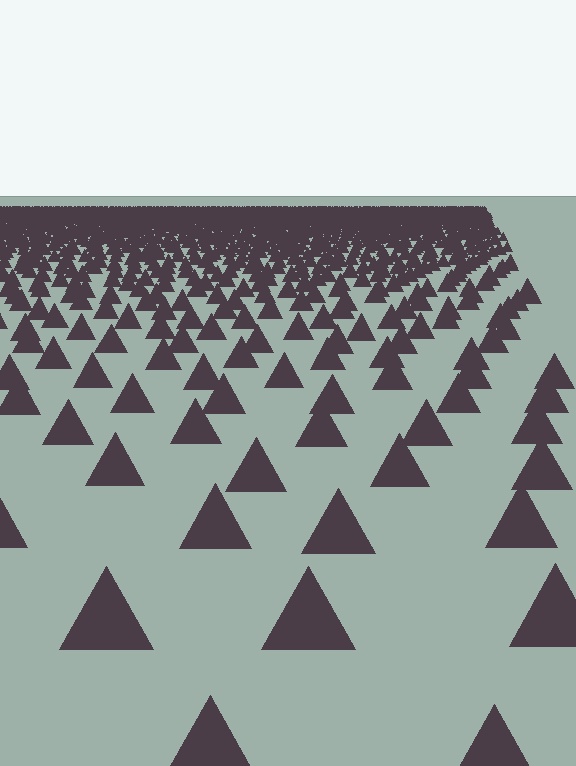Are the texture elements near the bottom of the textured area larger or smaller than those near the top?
Larger. Near the bottom, elements are closer to the viewer and appear at a bigger on-screen size.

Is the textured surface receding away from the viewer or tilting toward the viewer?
The surface is receding away from the viewer. Texture elements get smaller and denser toward the top.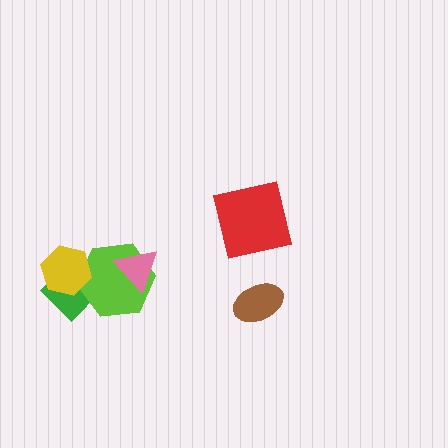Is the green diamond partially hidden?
Yes, it is partially covered by another shape.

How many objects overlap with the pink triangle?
1 object overlaps with the pink triangle.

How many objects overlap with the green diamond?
2 objects overlap with the green diamond.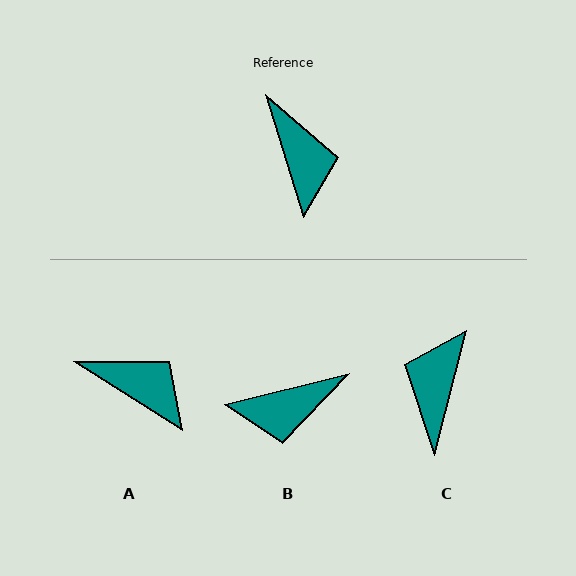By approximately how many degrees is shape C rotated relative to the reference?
Approximately 149 degrees counter-clockwise.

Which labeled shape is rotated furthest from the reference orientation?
C, about 149 degrees away.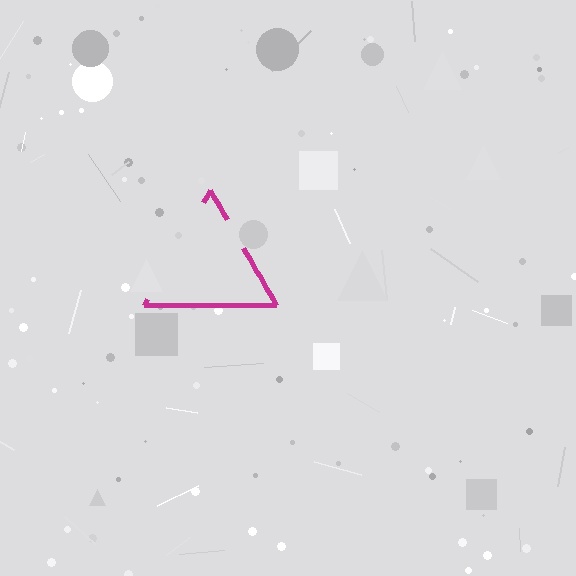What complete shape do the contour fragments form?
The contour fragments form a triangle.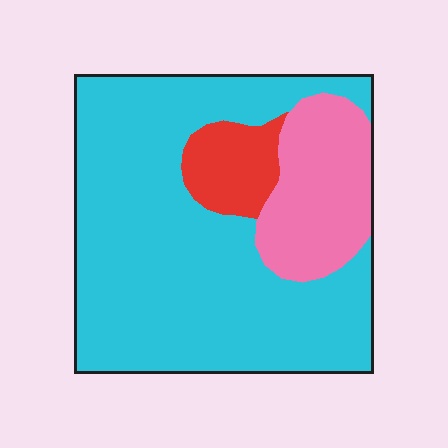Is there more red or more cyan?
Cyan.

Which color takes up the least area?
Red, at roughly 10%.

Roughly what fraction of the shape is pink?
Pink takes up about one fifth (1/5) of the shape.